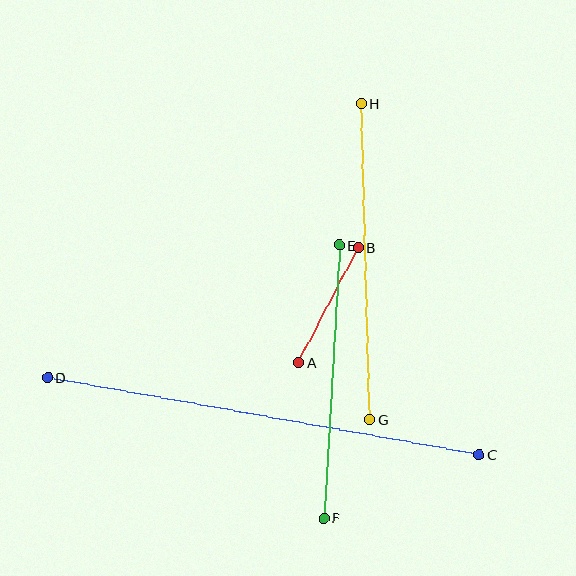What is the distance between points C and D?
The distance is approximately 438 pixels.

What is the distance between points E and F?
The distance is approximately 273 pixels.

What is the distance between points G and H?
The distance is approximately 316 pixels.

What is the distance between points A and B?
The distance is approximately 129 pixels.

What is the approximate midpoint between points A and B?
The midpoint is at approximately (328, 305) pixels.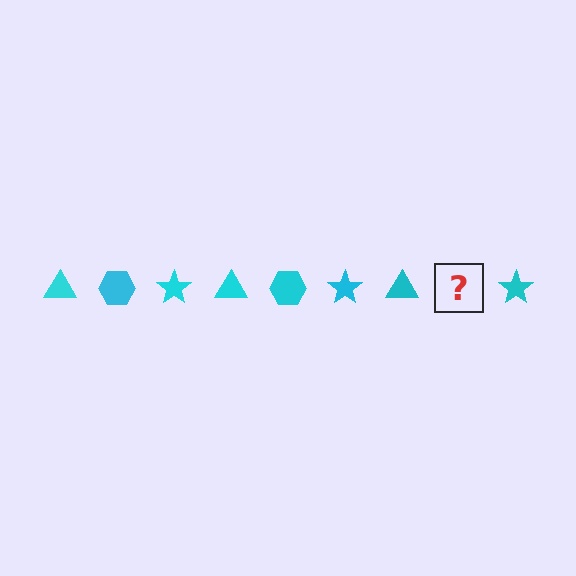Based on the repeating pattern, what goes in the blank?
The blank should be a cyan hexagon.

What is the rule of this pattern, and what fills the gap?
The rule is that the pattern cycles through triangle, hexagon, star shapes in cyan. The gap should be filled with a cyan hexagon.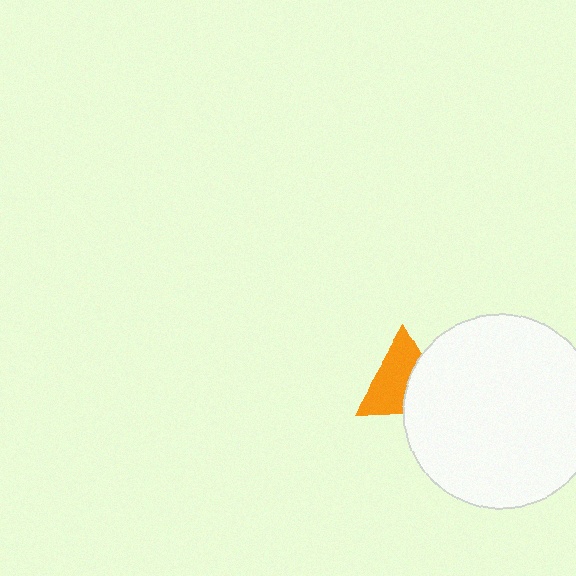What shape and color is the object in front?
The object in front is a white circle.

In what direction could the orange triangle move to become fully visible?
The orange triangle could move left. That would shift it out from behind the white circle entirely.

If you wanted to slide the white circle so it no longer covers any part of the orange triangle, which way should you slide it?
Slide it right — that is the most direct way to separate the two shapes.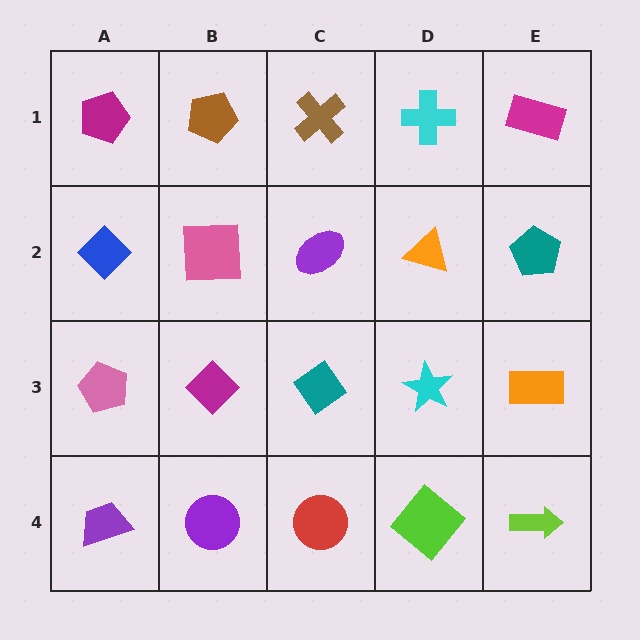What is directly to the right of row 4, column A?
A purple circle.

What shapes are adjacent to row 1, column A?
A blue diamond (row 2, column A), a brown pentagon (row 1, column B).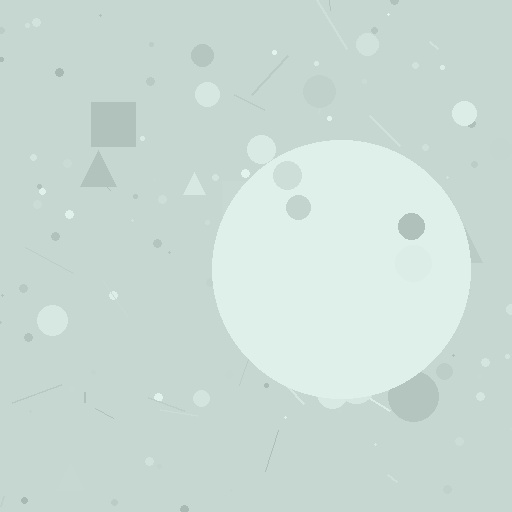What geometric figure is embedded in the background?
A circle is embedded in the background.